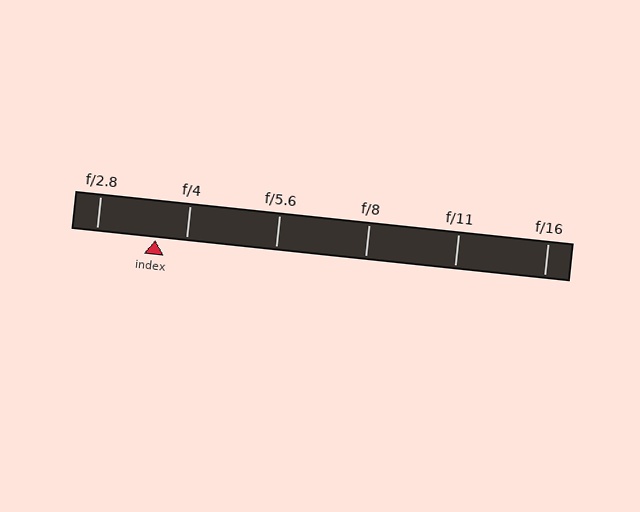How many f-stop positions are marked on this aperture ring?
There are 6 f-stop positions marked.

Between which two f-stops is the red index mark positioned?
The index mark is between f/2.8 and f/4.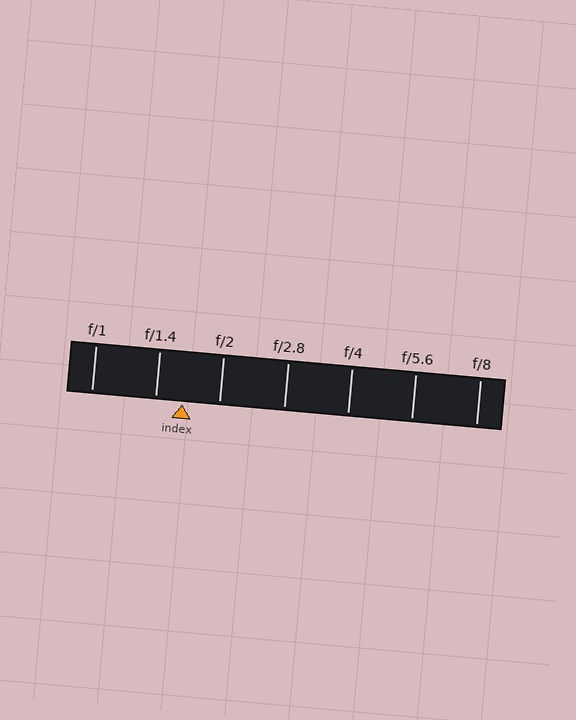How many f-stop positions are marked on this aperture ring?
There are 7 f-stop positions marked.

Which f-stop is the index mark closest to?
The index mark is closest to f/1.4.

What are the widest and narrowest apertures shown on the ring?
The widest aperture shown is f/1 and the narrowest is f/8.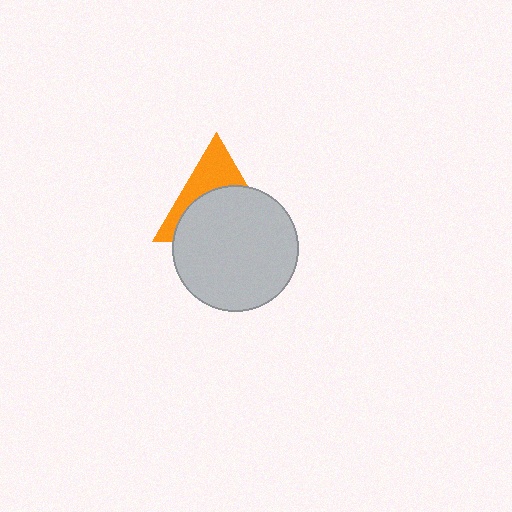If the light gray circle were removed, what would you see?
You would see the complete orange triangle.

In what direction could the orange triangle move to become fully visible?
The orange triangle could move up. That would shift it out from behind the light gray circle entirely.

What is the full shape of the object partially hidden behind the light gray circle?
The partially hidden object is an orange triangle.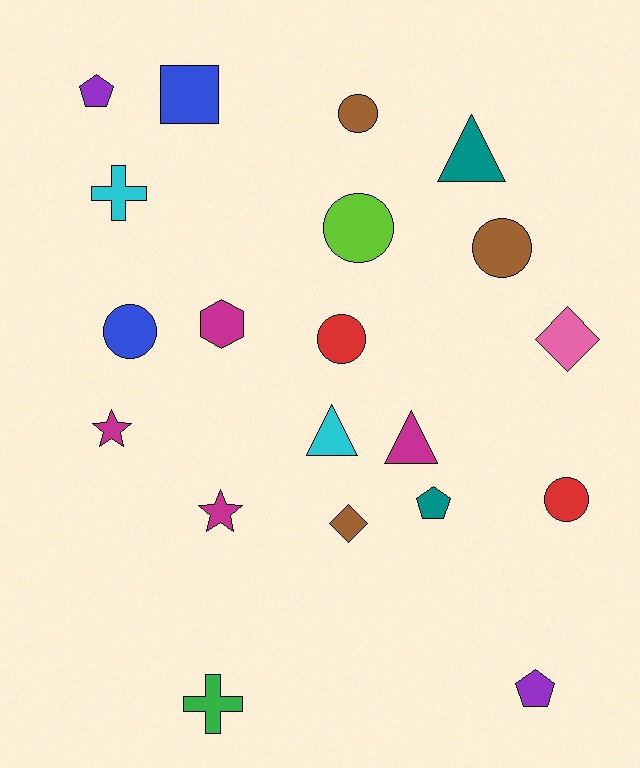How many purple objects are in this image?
There are 2 purple objects.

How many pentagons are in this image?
There are 3 pentagons.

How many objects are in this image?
There are 20 objects.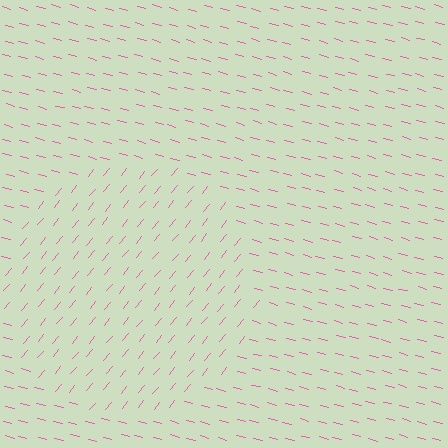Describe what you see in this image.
The image is filled with small pink line segments. A circle region in the image has lines oriented differently from the surrounding lines, creating a visible texture boundary.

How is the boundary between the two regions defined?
The boundary is defined purely by a change in line orientation (approximately 65 degrees difference). All lines are the same color and thickness.